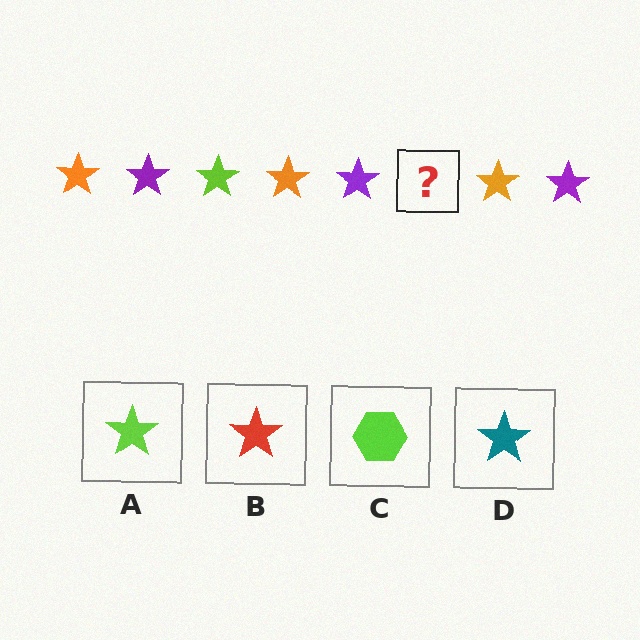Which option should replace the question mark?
Option A.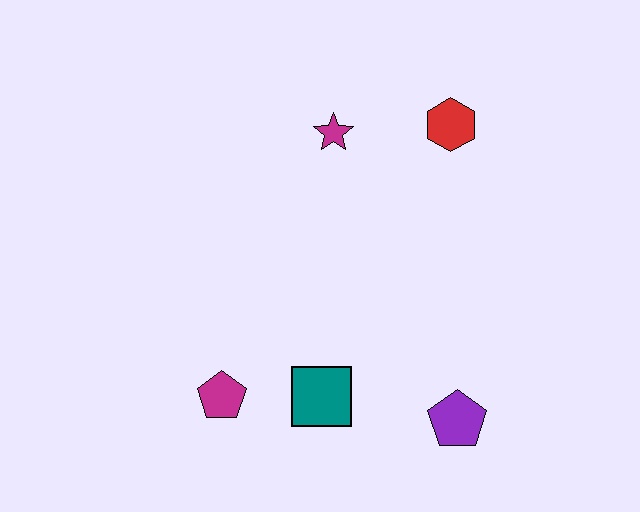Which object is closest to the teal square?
The magenta pentagon is closest to the teal square.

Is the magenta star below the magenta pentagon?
No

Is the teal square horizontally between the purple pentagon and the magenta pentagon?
Yes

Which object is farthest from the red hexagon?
The magenta pentagon is farthest from the red hexagon.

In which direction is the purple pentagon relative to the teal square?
The purple pentagon is to the right of the teal square.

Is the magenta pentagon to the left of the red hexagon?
Yes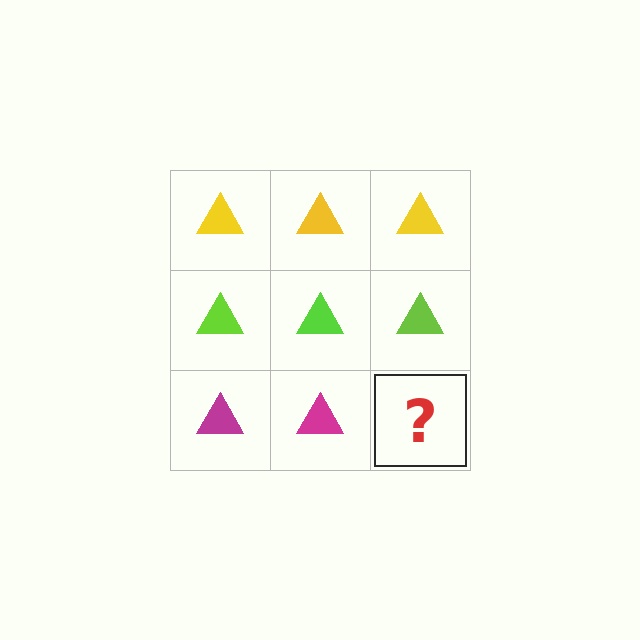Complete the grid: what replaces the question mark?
The question mark should be replaced with a magenta triangle.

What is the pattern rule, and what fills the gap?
The rule is that each row has a consistent color. The gap should be filled with a magenta triangle.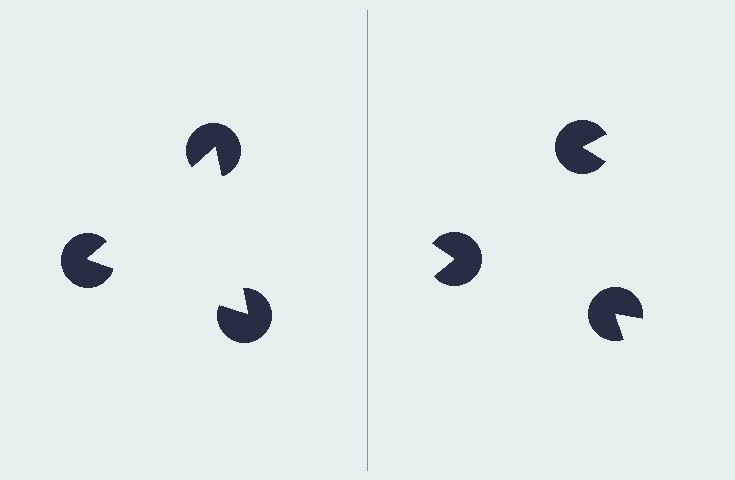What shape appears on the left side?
An illusory triangle.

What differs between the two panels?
The pac-man discs are positioned identically on both sides; only the wedge orientations differ. On the left they align to a triangle; on the right they are misaligned.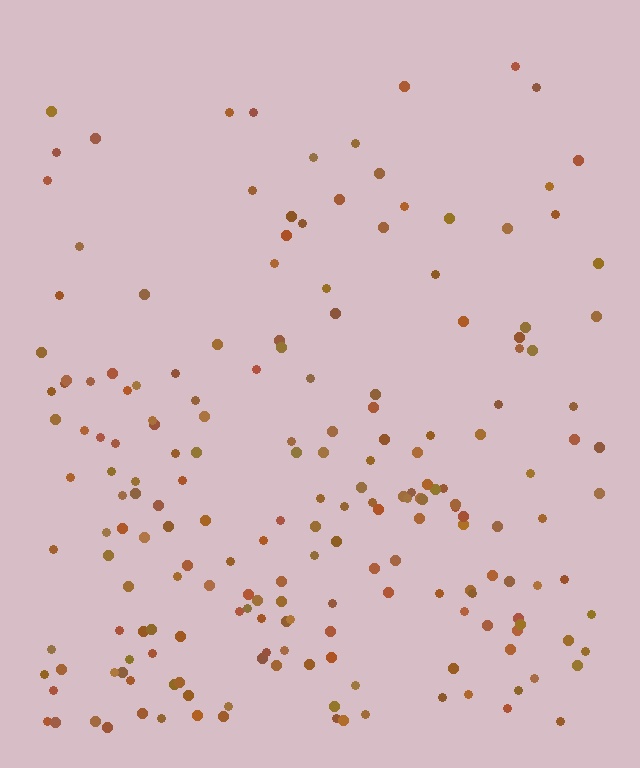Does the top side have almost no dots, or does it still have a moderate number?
Still a moderate number, just noticeably fewer than the bottom.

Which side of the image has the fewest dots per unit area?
The top.